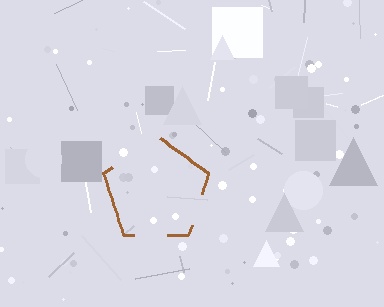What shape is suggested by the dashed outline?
The dashed outline suggests a pentagon.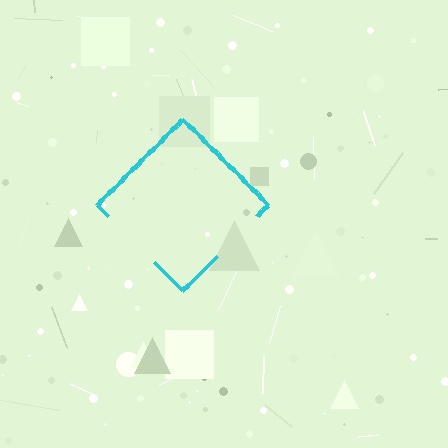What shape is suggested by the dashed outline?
The dashed outline suggests a diamond.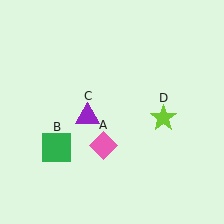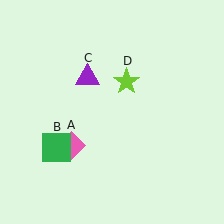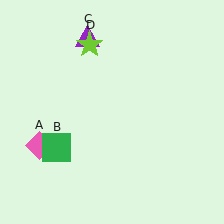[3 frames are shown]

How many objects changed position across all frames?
3 objects changed position: pink diamond (object A), purple triangle (object C), lime star (object D).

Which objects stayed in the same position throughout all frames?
Green square (object B) remained stationary.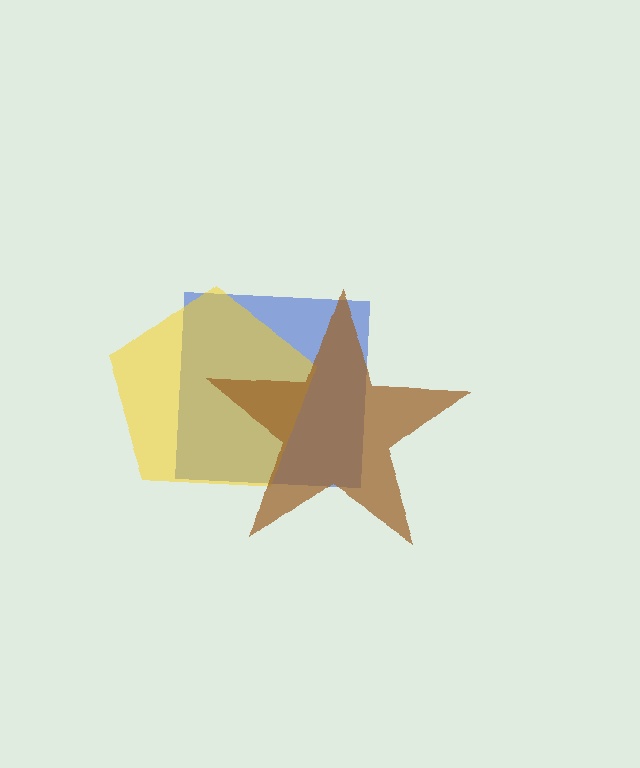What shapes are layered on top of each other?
The layered shapes are: a blue square, a yellow pentagon, a brown star.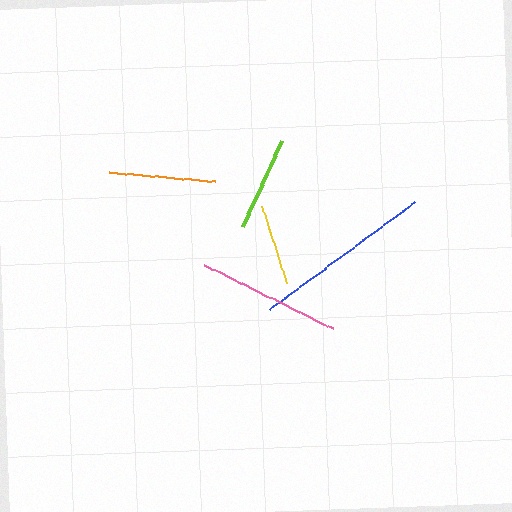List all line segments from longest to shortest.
From longest to shortest: blue, pink, orange, lime, yellow.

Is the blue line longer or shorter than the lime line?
The blue line is longer than the lime line.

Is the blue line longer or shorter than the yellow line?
The blue line is longer than the yellow line.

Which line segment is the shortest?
The yellow line is the shortest at approximately 82 pixels.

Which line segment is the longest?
The blue line is the longest at approximately 181 pixels.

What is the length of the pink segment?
The pink segment is approximately 143 pixels long.